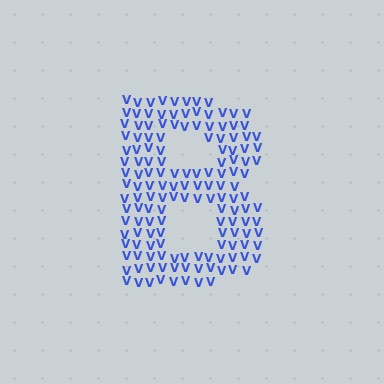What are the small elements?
The small elements are letter V's.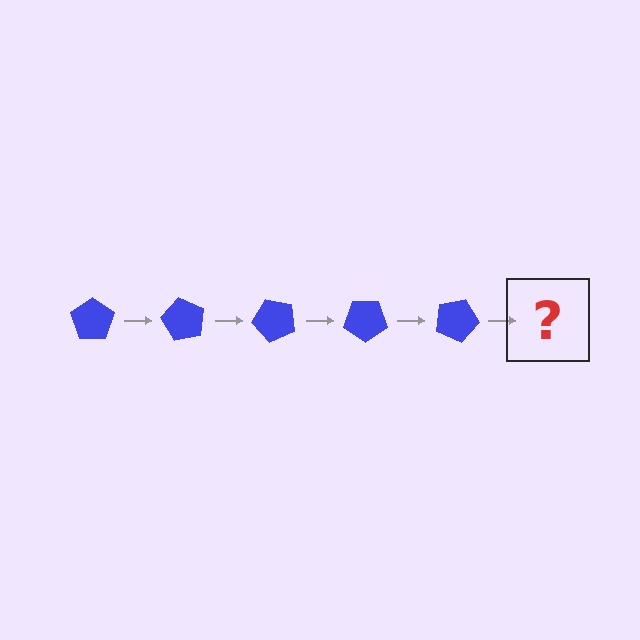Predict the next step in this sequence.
The next step is a blue pentagon rotated 300 degrees.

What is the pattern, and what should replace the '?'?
The pattern is that the pentagon rotates 60 degrees each step. The '?' should be a blue pentagon rotated 300 degrees.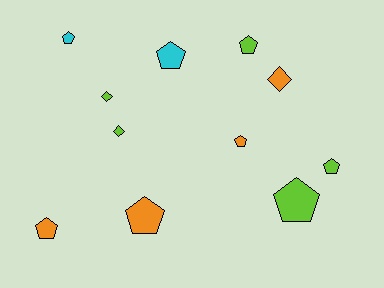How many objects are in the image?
There are 11 objects.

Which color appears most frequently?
Lime, with 5 objects.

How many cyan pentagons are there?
There are 2 cyan pentagons.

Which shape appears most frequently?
Pentagon, with 8 objects.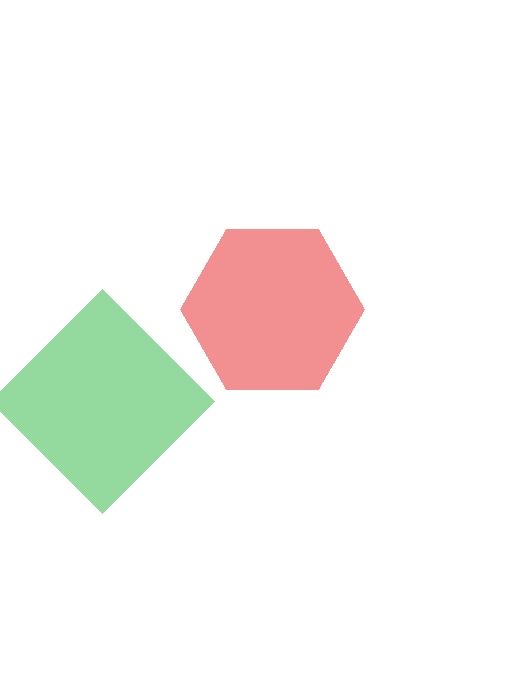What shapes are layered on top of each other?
The layered shapes are: a green diamond, a red hexagon.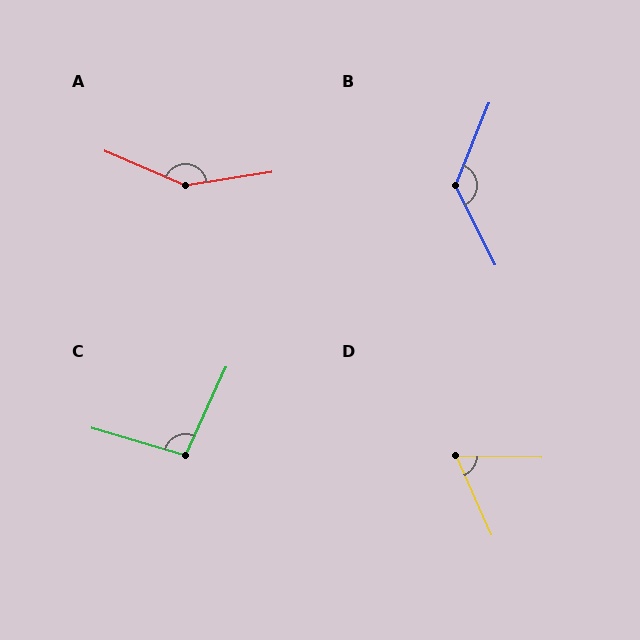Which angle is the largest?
A, at approximately 148 degrees.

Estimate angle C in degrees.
Approximately 98 degrees.